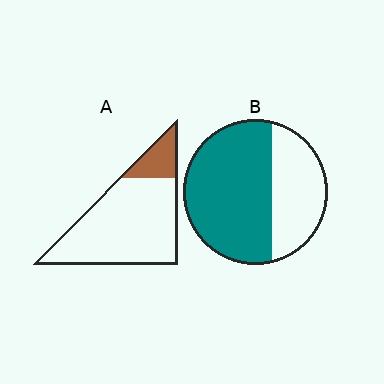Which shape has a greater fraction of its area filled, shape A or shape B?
Shape B.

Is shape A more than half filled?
No.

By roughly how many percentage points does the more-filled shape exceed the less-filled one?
By roughly 50 percentage points (B over A).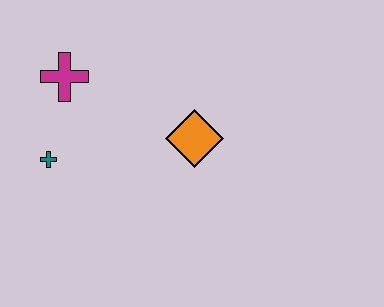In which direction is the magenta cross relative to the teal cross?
The magenta cross is above the teal cross.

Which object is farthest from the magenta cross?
The orange diamond is farthest from the magenta cross.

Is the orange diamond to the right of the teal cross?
Yes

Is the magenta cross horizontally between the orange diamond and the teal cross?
Yes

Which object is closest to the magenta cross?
The teal cross is closest to the magenta cross.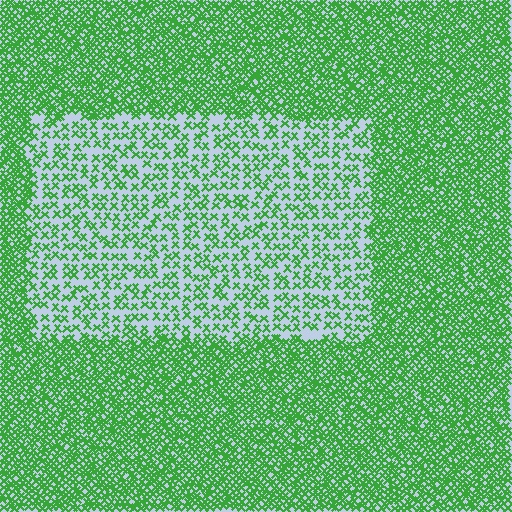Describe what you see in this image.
The image contains small green elements arranged at two different densities. A rectangle-shaped region is visible where the elements are less densely packed than the surrounding area.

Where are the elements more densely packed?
The elements are more densely packed outside the rectangle boundary.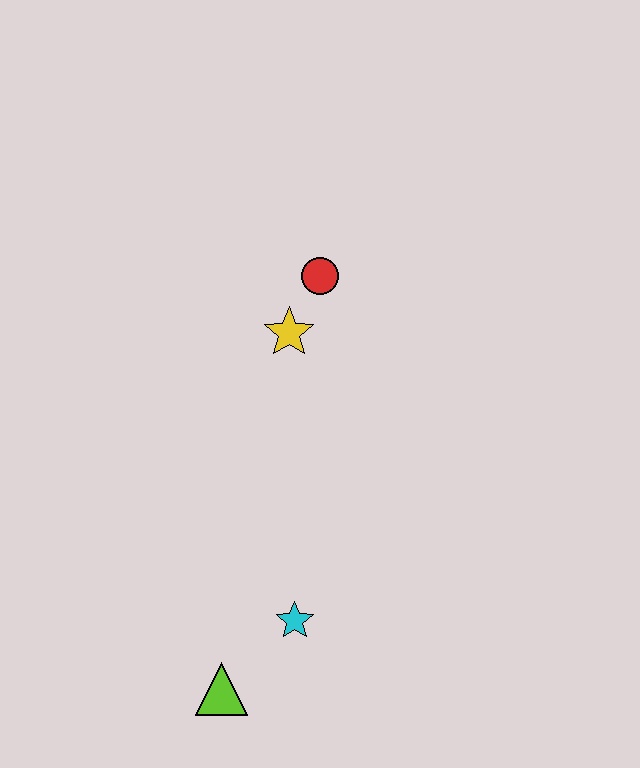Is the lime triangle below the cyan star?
Yes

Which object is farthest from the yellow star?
The lime triangle is farthest from the yellow star.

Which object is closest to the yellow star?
The red circle is closest to the yellow star.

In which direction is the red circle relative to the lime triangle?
The red circle is above the lime triangle.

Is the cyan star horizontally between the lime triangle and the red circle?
Yes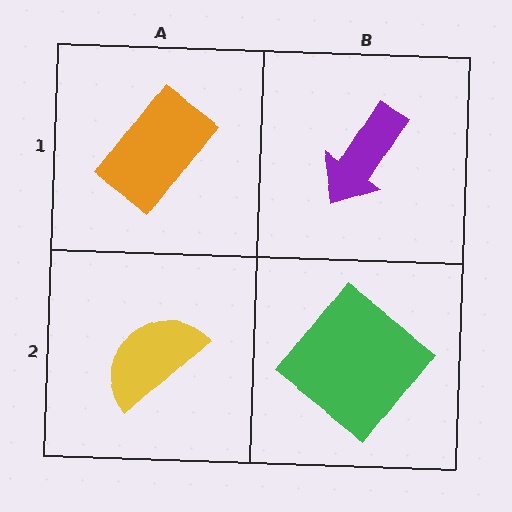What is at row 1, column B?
A purple arrow.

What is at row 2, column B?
A green diamond.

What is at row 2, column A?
A yellow semicircle.